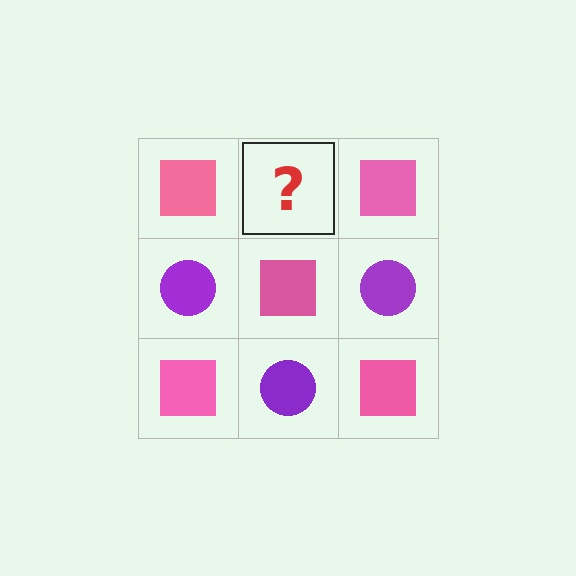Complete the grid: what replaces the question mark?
The question mark should be replaced with a purple circle.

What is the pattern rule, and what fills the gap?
The rule is that it alternates pink square and purple circle in a checkerboard pattern. The gap should be filled with a purple circle.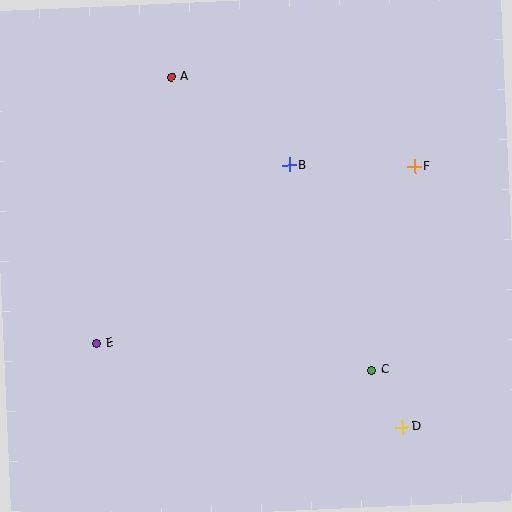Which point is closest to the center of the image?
Point B at (289, 165) is closest to the center.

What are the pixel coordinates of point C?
Point C is at (372, 370).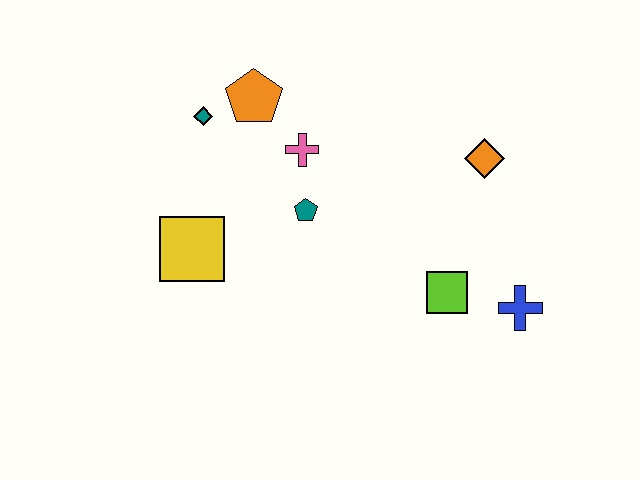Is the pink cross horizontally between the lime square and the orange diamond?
No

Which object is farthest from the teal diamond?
The blue cross is farthest from the teal diamond.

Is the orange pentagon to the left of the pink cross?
Yes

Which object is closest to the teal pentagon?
The pink cross is closest to the teal pentagon.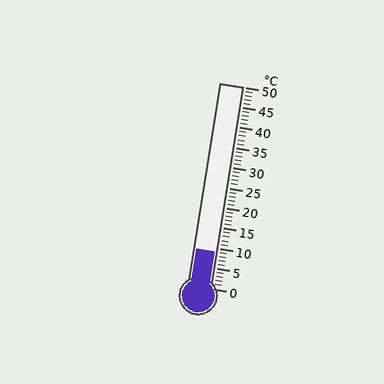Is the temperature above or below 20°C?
The temperature is below 20°C.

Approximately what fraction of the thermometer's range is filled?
The thermometer is filled to approximately 20% of its range.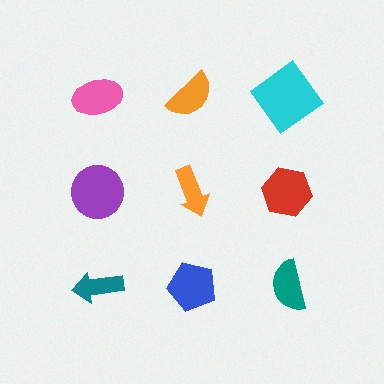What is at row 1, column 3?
A cyan diamond.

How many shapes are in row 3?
3 shapes.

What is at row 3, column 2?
A blue pentagon.